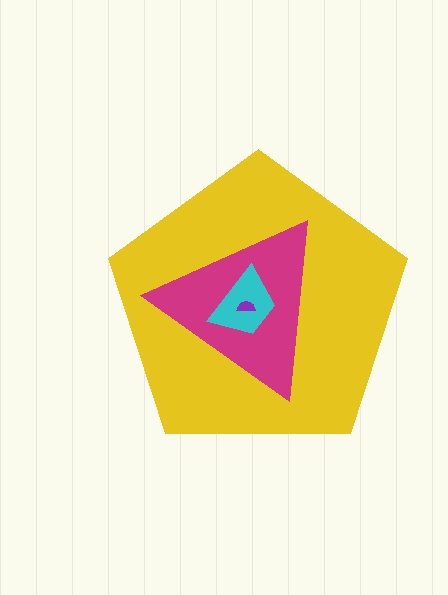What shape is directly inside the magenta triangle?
The cyan trapezoid.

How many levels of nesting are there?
4.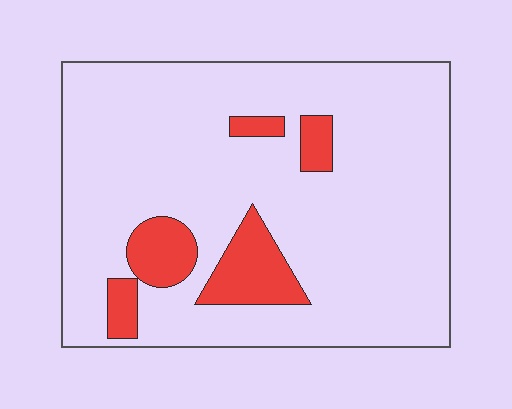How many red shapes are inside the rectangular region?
5.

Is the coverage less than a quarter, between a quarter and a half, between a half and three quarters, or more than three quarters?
Less than a quarter.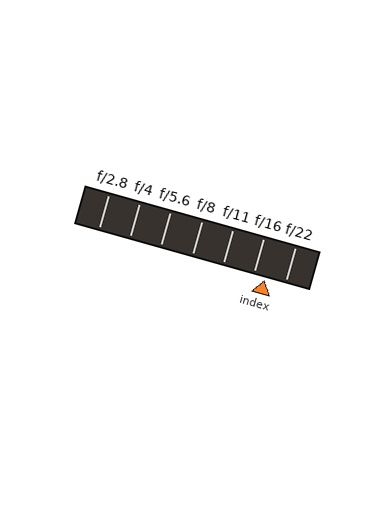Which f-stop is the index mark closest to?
The index mark is closest to f/16.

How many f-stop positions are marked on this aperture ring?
There are 7 f-stop positions marked.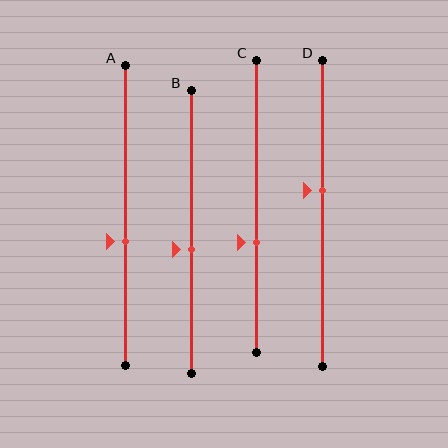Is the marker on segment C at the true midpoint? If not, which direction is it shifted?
No, the marker on segment C is shifted downward by about 12% of the segment length.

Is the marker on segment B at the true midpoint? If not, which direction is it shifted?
No, the marker on segment B is shifted downward by about 6% of the segment length.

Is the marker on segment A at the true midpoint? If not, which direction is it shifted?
No, the marker on segment A is shifted downward by about 9% of the segment length.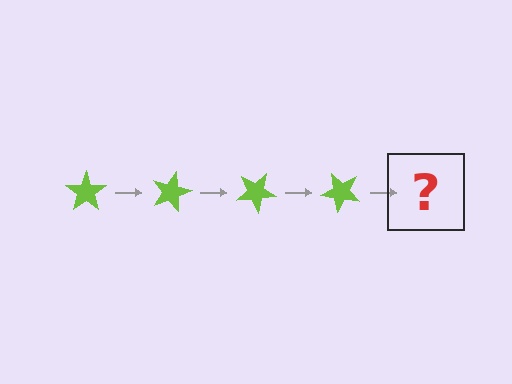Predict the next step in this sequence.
The next step is a lime star rotated 60 degrees.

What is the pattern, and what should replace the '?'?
The pattern is that the star rotates 15 degrees each step. The '?' should be a lime star rotated 60 degrees.